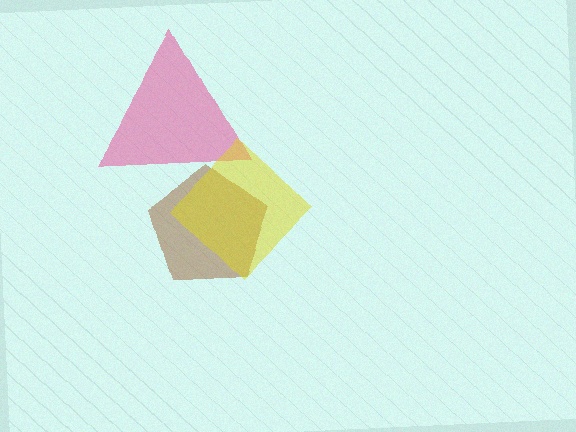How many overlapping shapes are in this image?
There are 3 overlapping shapes in the image.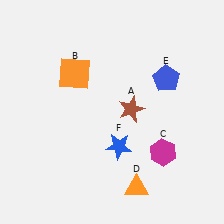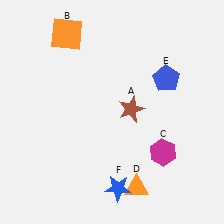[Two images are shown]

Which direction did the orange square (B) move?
The orange square (B) moved up.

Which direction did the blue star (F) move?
The blue star (F) moved down.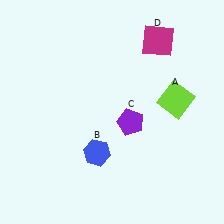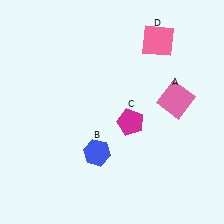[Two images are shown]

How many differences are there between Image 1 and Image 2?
There are 3 differences between the two images.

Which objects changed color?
A changed from lime to pink. C changed from purple to magenta. D changed from magenta to pink.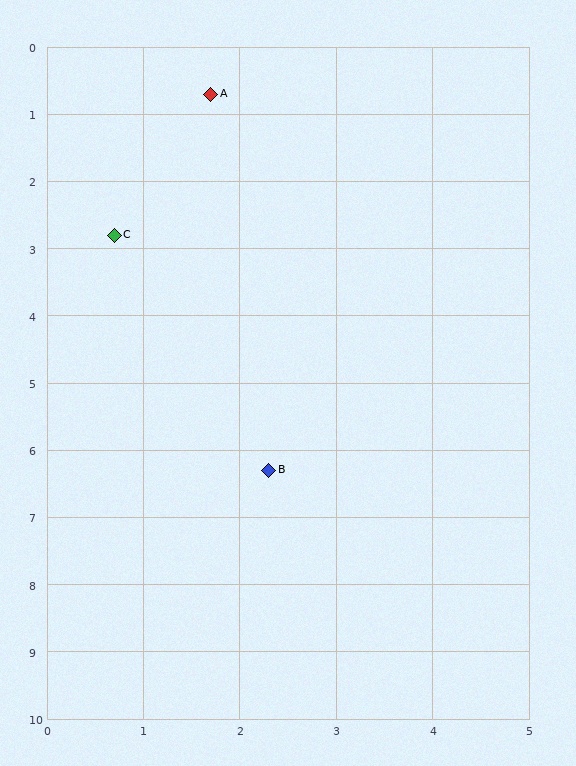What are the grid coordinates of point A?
Point A is at approximately (1.7, 0.7).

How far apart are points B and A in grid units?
Points B and A are about 5.6 grid units apart.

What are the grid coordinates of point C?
Point C is at approximately (0.7, 2.8).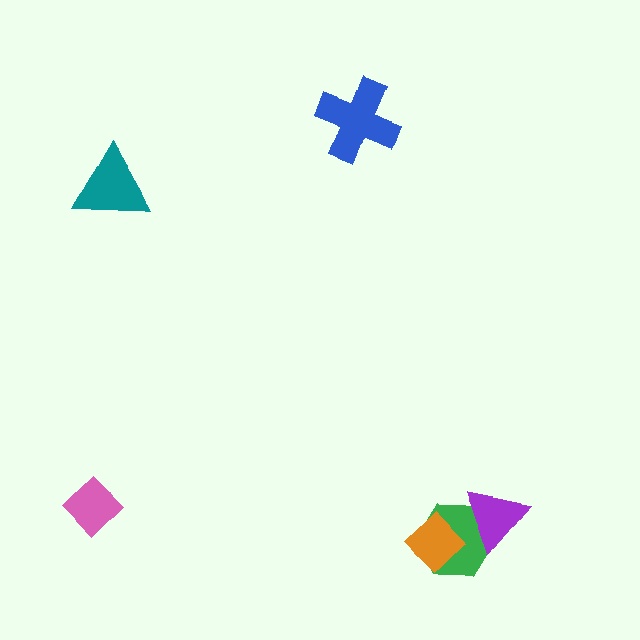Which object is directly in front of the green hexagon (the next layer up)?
The orange diamond is directly in front of the green hexagon.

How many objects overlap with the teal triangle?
0 objects overlap with the teal triangle.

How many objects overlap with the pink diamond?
0 objects overlap with the pink diamond.